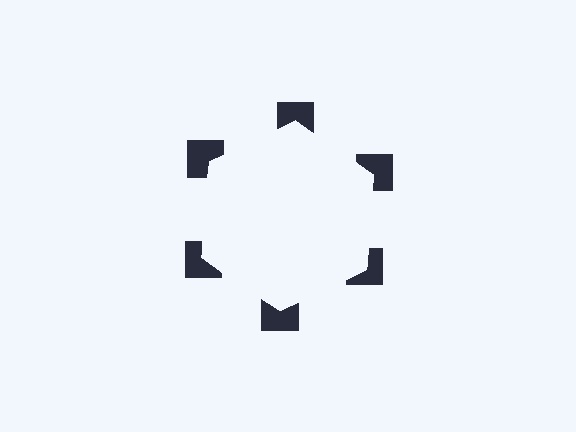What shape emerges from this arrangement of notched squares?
An illusory hexagon — its edges are inferred from the aligned wedge cuts in the notched squares, not physically drawn.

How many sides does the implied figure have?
6 sides.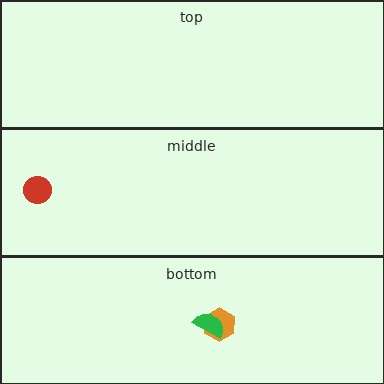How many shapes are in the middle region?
1.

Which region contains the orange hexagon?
The bottom region.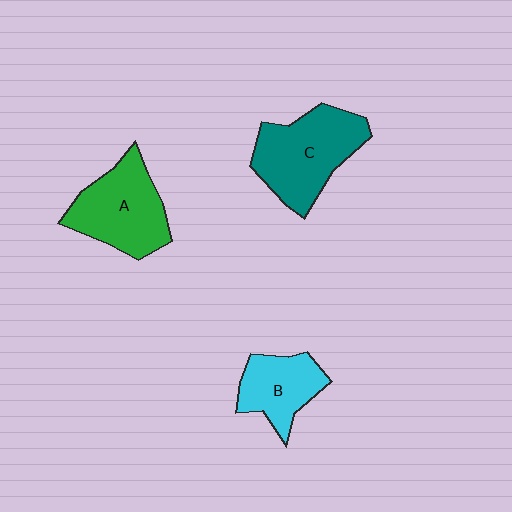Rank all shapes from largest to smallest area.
From largest to smallest: C (teal), A (green), B (cyan).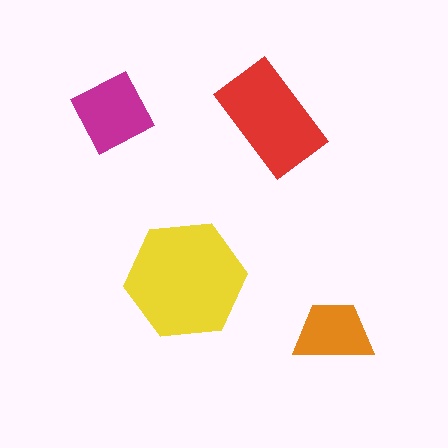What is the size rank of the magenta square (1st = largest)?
3rd.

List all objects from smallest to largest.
The orange trapezoid, the magenta square, the red rectangle, the yellow hexagon.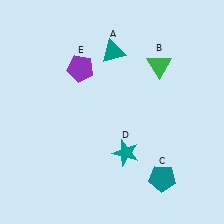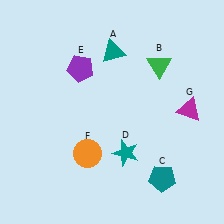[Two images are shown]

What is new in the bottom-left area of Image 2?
An orange circle (F) was added in the bottom-left area of Image 2.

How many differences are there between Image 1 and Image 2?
There are 2 differences between the two images.